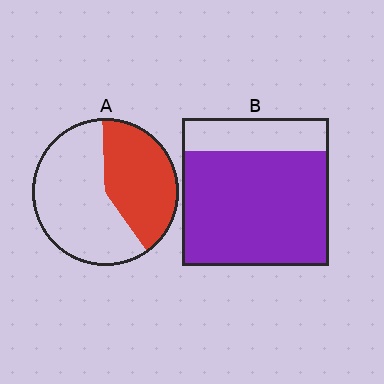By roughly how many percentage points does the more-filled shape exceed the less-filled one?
By roughly 35 percentage points (B over A).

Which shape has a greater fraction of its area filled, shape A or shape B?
Shape B.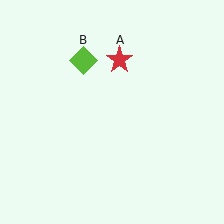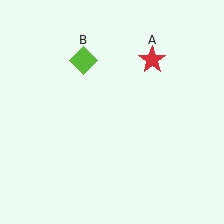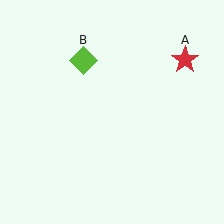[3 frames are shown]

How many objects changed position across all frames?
1 object changed position: red star (object A).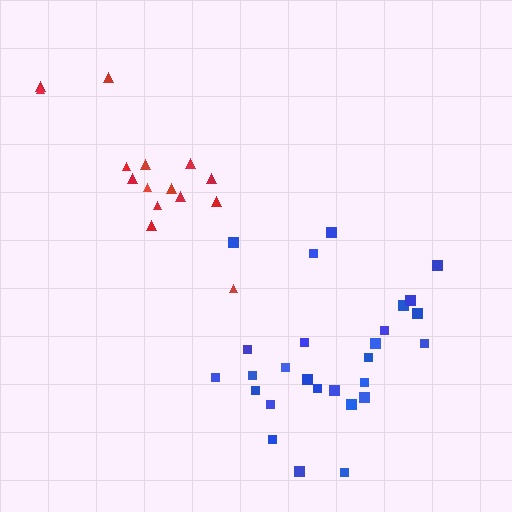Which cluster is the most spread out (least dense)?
Red.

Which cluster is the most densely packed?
Blue.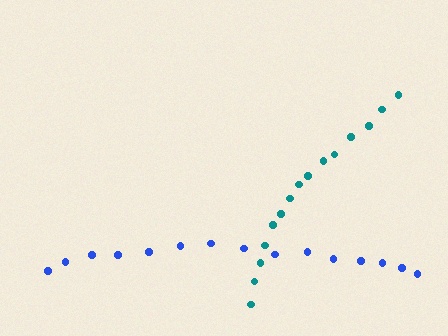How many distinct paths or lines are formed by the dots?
There are 2 distinct paths.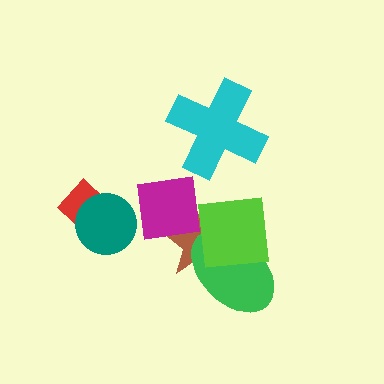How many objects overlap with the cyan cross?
0 objects overlap with the cyan cross.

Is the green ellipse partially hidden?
Yes, it is partially covered by another shape.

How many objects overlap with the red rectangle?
1 object overlaps with the red rectangle.